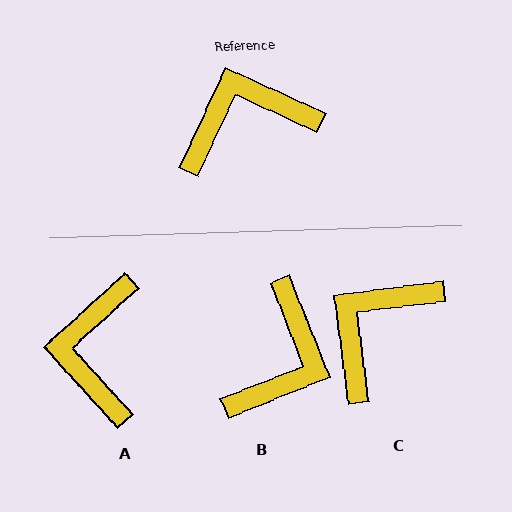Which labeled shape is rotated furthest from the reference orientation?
B, about 133 degrees away.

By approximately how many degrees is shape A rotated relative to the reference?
Approximately 67 degrees counter-clockwise.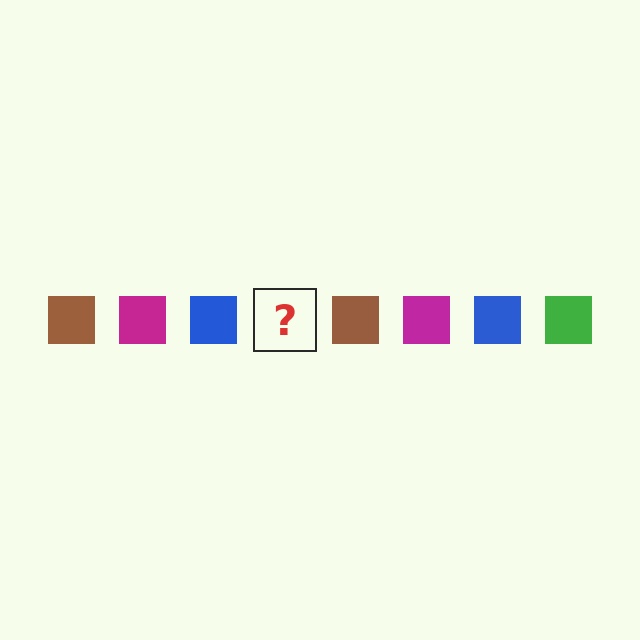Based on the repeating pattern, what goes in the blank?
The blank should be a green square.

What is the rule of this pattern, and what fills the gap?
The rule is that the pattern cycles through brown, magenta, blue, green squares. The gap should be filled with a green square.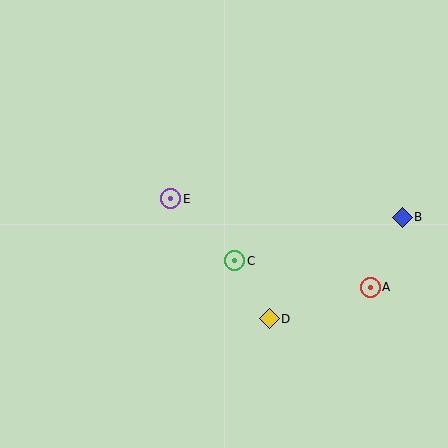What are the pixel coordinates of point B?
Point B is at (402, 217).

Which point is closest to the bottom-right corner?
Point A is closest to the bottom-right corner.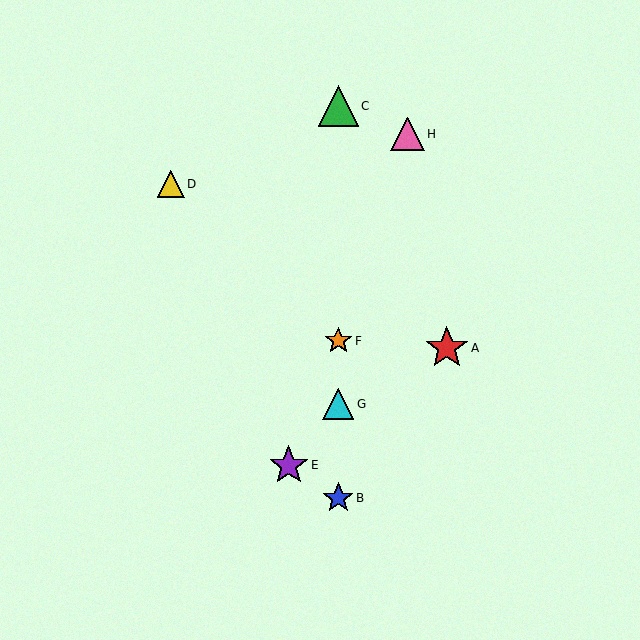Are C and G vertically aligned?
Yes, both are at x≈338.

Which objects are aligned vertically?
Objects B, C, F, G are aligned vertically.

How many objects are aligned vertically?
4 objects (B, C, F, G) are aligned vertically.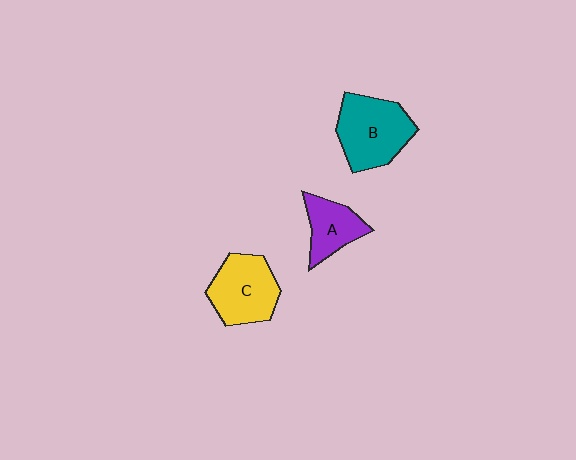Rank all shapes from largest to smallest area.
From largest to smallest: B (teal), C (yellow), A (purple).